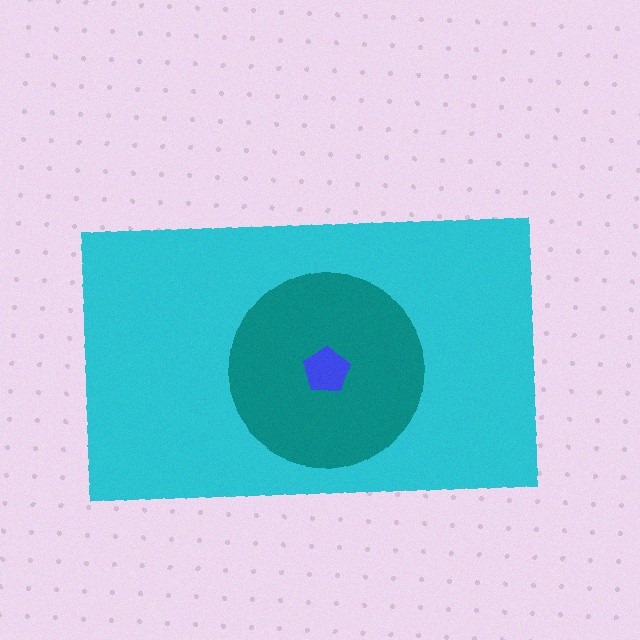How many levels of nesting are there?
3.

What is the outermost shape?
The cyan rectangle.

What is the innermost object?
The blue pentagon.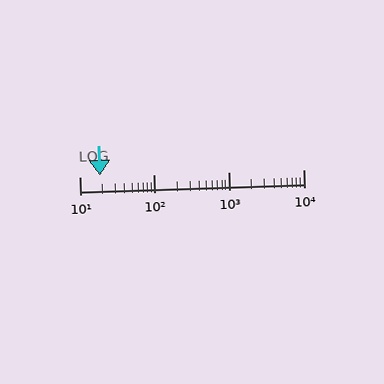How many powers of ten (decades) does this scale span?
The scale spans 3 decades, from 10 to 10000.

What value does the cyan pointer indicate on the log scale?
The pointer indicates approximately 19.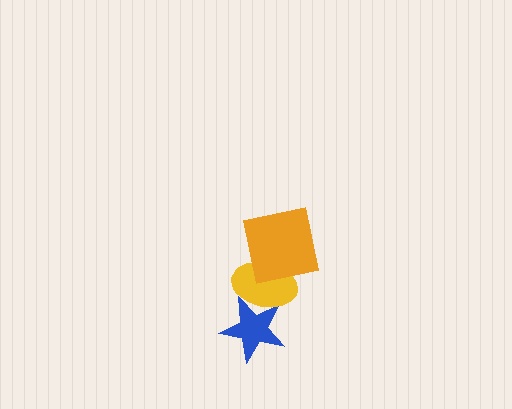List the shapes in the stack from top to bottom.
From top to bottom: the orange square, the yellow ellipse, the blue star.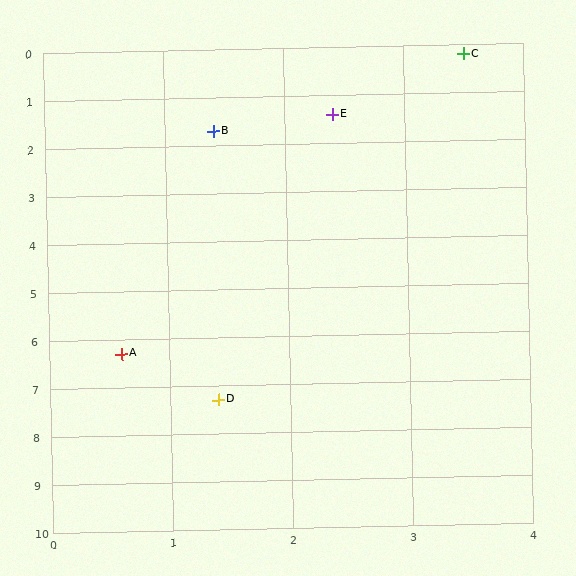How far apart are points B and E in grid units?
Points B and E are about 1.0 grid units apart.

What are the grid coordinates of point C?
Point C is at approximately (3.5, 0.2).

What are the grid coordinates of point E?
Point E is at approximately (2.4, 1.4).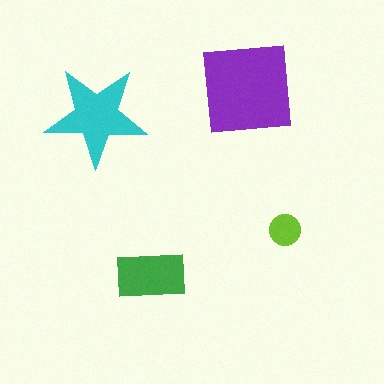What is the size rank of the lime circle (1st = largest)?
4th.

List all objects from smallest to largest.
The lime circle, the green rectangle, the cyan star, the purple square.